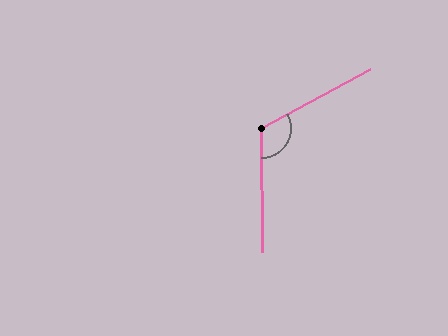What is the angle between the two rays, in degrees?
Approximately 118 degrees.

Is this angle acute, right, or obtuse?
It is obtuse.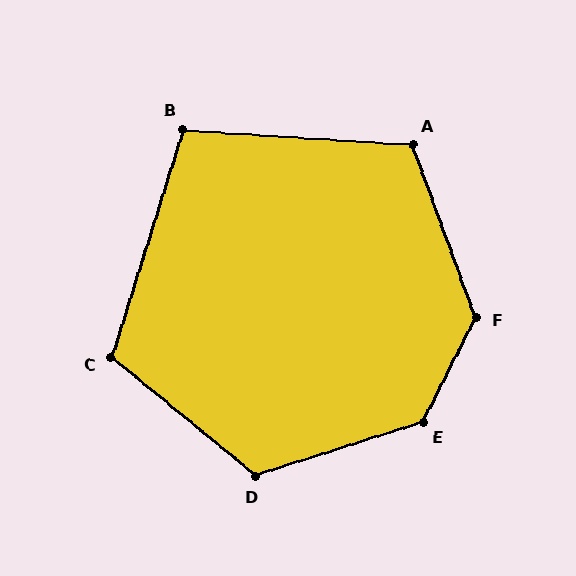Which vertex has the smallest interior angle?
B, at approximately 104 degrees.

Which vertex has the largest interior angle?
E, at approximately 134 degrees.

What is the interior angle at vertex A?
Approximately 114 degrees (obtuse).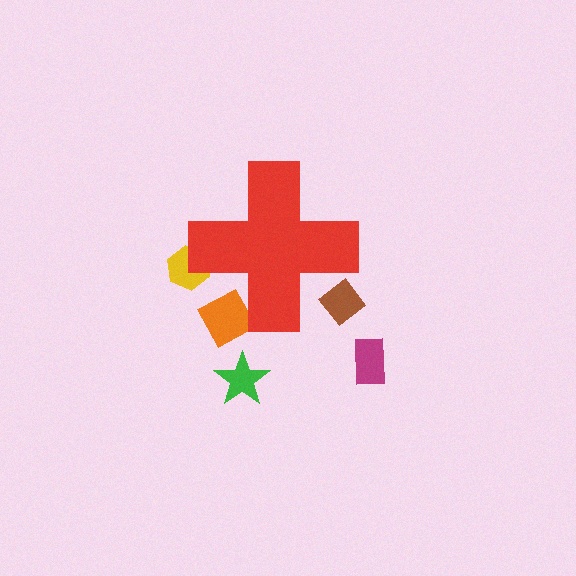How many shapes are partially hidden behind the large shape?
3 shapes are partially hidden.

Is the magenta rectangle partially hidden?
No, the magenta rectangle is fully visible.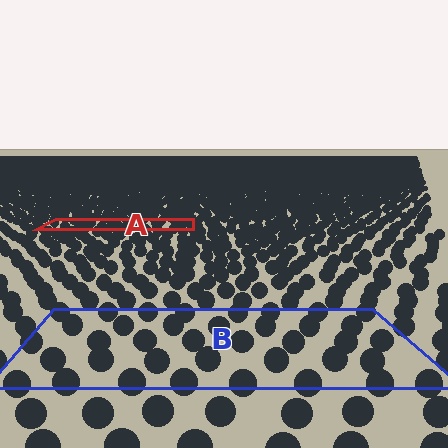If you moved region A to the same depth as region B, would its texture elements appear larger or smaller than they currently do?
They would appear larger. At a closer depth, the same texture elements are projected at a bigger on-screen size.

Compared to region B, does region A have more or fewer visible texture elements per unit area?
Region A has more texture elements per unit area — they are packed more densely because it is farther away.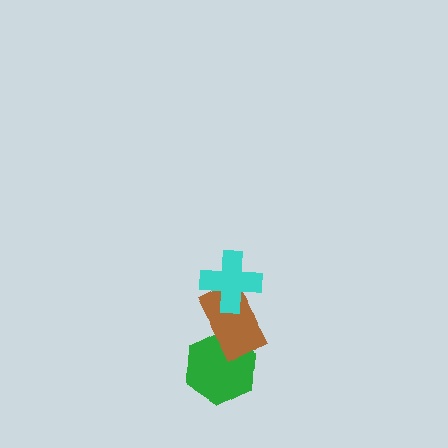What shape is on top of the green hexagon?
The brown rectangle is on top of the green hexagon.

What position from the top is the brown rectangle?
The brown rectangle is 2nd from the top.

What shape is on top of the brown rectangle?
The cyan cross is on top of the brown rectangle.